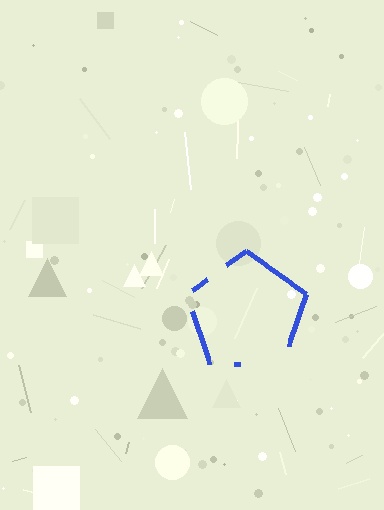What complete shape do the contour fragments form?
The contour fragments form a pentagon.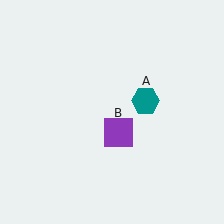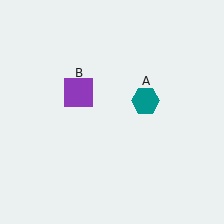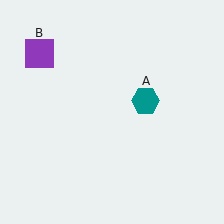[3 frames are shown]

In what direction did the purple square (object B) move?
The purple square (object B) moved up and to the left.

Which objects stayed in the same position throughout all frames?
Teal hexagon (object A) remained stationary.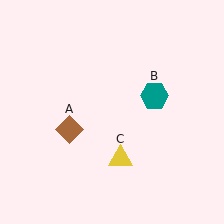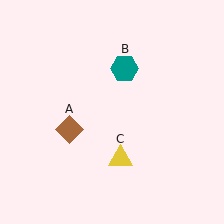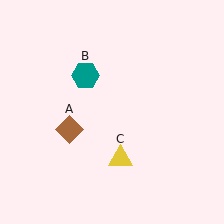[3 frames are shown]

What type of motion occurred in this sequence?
The teal hexagon (object B) rotated counterclockwise around the center of the scene.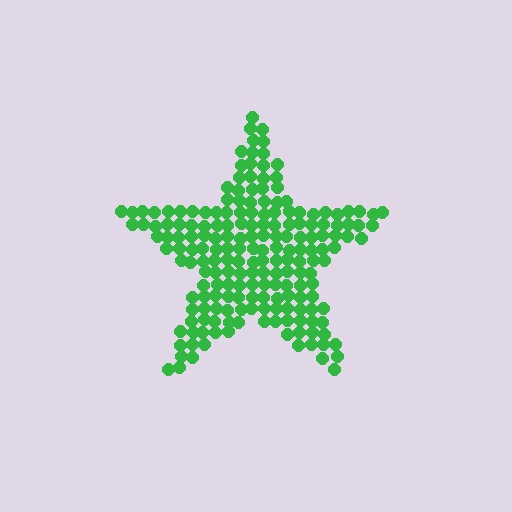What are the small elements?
The small elements are circles.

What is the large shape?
The large shape is a star.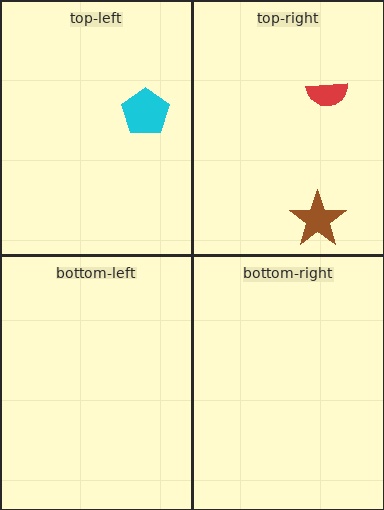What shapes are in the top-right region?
The red semicircle, the brown star.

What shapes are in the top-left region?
The cyan pentagon.